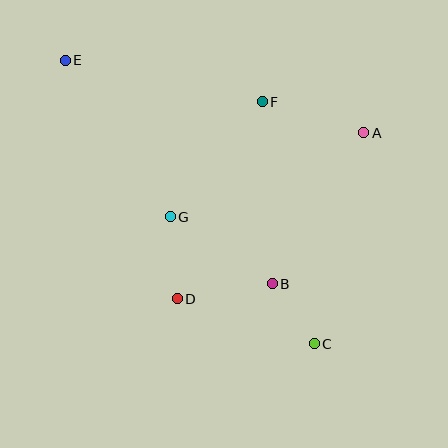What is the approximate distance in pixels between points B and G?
The distance between B and G is approximately 122 pixels.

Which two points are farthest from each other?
Points C and E are farthest from each other.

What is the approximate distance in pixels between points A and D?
The distance between A and D is approximately 249 pixels.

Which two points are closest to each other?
Points B and C are closest to each other.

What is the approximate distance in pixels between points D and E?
The distance between D and E is approximately 263 pixels.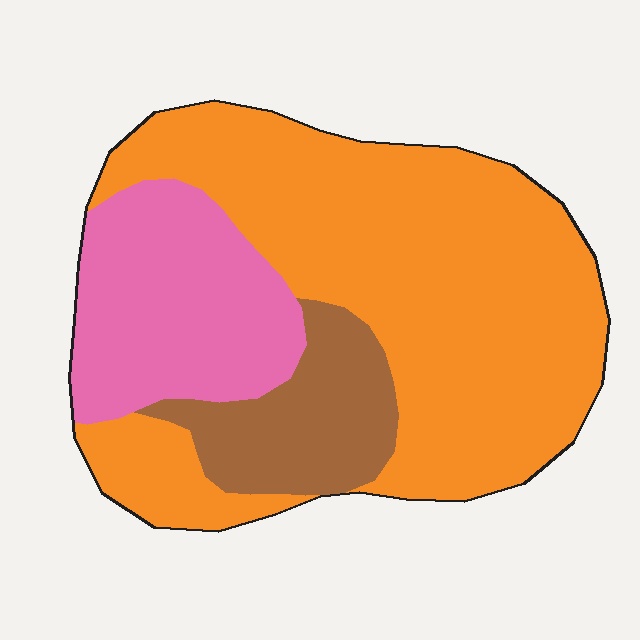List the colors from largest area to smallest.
From largest to smallest: orange, pink, brown.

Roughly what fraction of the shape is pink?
Pink covers around 25% of the shape.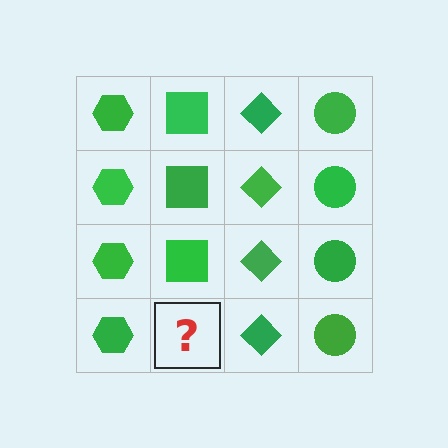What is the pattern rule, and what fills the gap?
The rule is that each column has a consistent shape. The gap should be filled with a green square.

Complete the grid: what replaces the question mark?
The question mark should be replaced with a green square.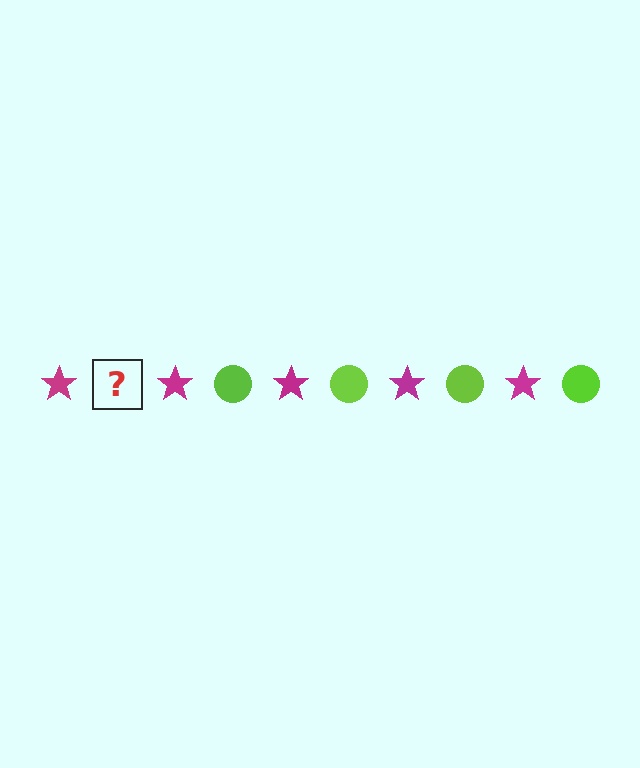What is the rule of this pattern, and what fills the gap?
The rule is that the pattern alternates between magenta star and lime circle. The gap should be filled with a lime circle.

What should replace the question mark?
The question mark should be replaced with a lime circle.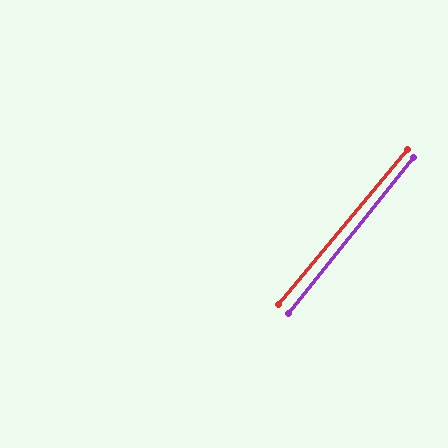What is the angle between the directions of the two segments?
Approximately 1 degree.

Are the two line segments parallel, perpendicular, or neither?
Parallel — their directions differ by only 1.2°.